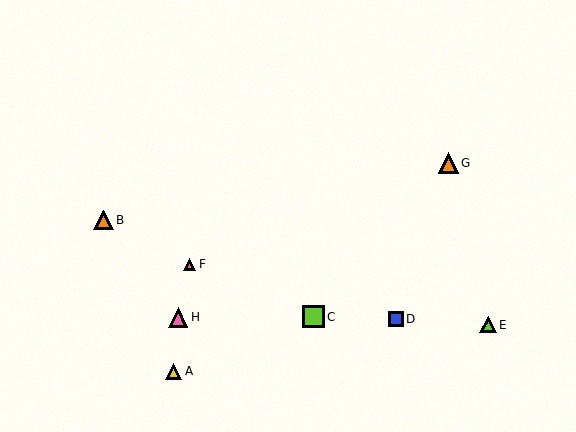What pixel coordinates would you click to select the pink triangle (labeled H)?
Click at (178, 317) to select the pink triangle H.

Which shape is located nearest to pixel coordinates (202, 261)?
The pink triangle (labeled F) at (190, 264) is nearest to that location.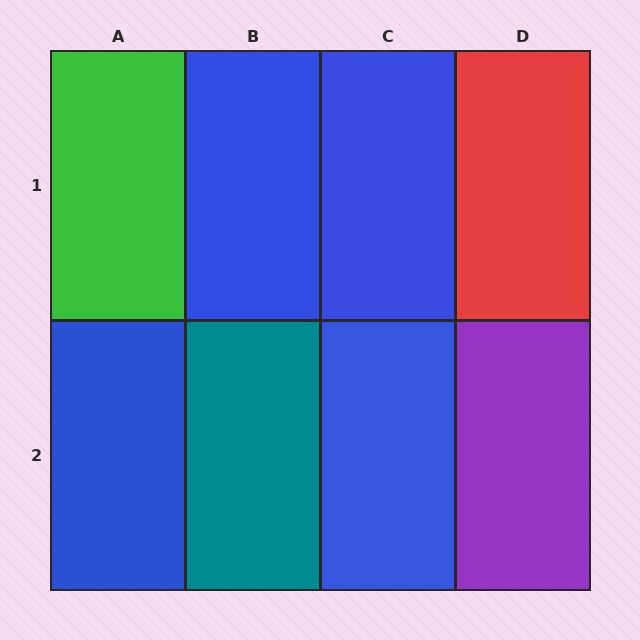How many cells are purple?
1 cell is purple.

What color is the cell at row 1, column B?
Blue.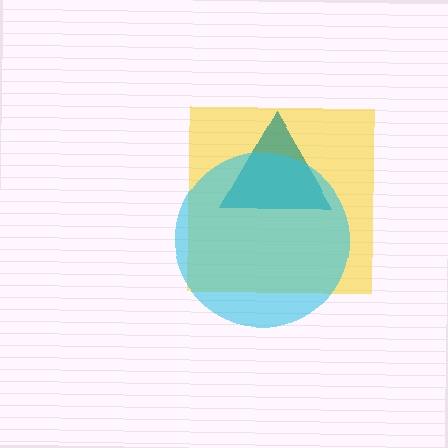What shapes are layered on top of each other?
The layered shapes are: a yellow square, a teal triangle, a cyan circle.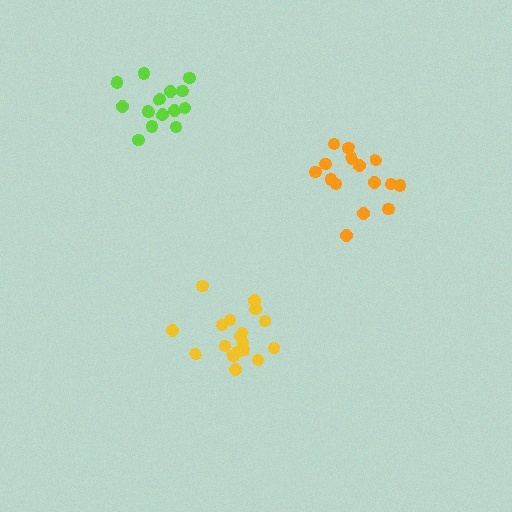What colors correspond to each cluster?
The clusters are colored: yellow, lime, orange.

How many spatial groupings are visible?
There are 3 spatial groupings.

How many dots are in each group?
Group 1: 18 dots, Group 2: 15 dots, Group 3: 15 dots (48 total).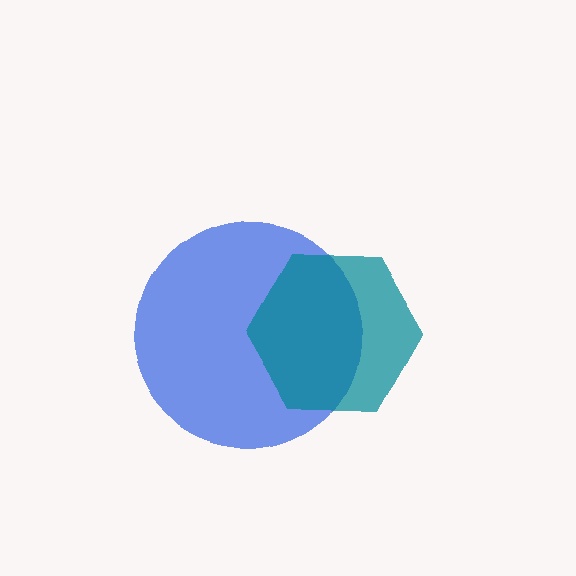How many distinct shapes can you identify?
There are 2 distinct shapes: a blue circle, a teal hexagon.